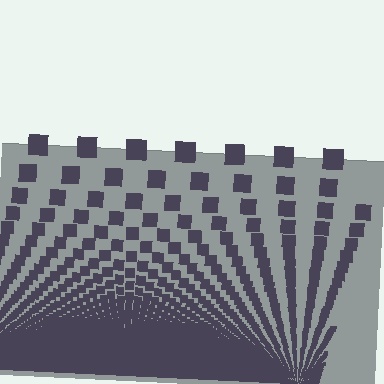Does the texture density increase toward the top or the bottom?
Density increases toward the bottom.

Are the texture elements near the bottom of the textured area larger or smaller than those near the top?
Smaller. The gradient is inverted — elements near the bottom are smaller and denser.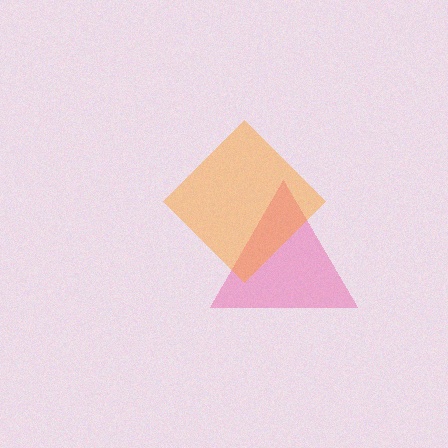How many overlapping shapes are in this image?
There are 2 overlapping shapes in the image.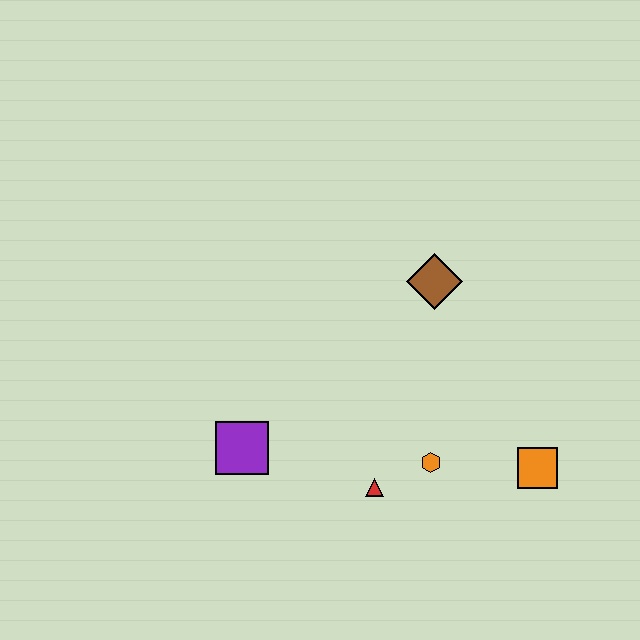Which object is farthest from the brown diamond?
The purple square is farthest from the brown diamond.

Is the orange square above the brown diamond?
No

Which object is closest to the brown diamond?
The orange hexagon is closest to the brown diamond.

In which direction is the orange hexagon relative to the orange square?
The orange hexagon is to the left of the orange square.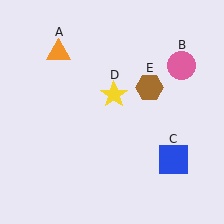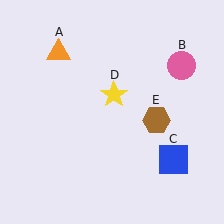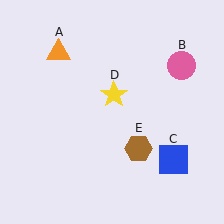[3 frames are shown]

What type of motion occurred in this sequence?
The brown hexagon (object E) rotated clockwise around the center of the scene.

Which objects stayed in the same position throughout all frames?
Orange triangle (object A) and pink circle (object B) and blue square (object C) and yellow star (object D) remained stationary.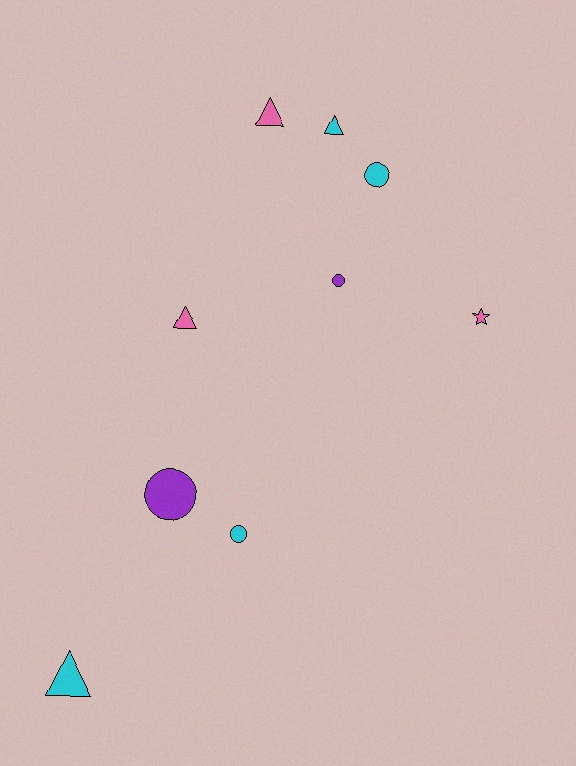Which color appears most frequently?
Cyan, with 4 objects.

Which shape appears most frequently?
Triangle, with 4 objects.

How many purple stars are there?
There are no purple stars.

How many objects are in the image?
There are 9 objects.